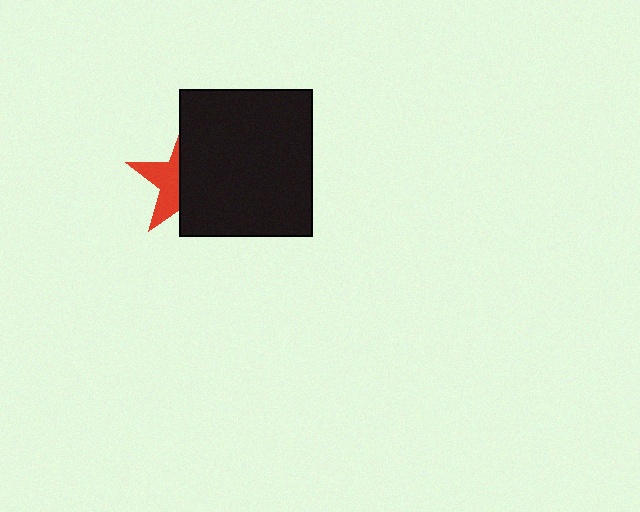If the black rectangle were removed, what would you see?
You would see the complete red star.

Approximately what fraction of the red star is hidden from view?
Roughly 59% of the red star is hidden behind the black rectangle.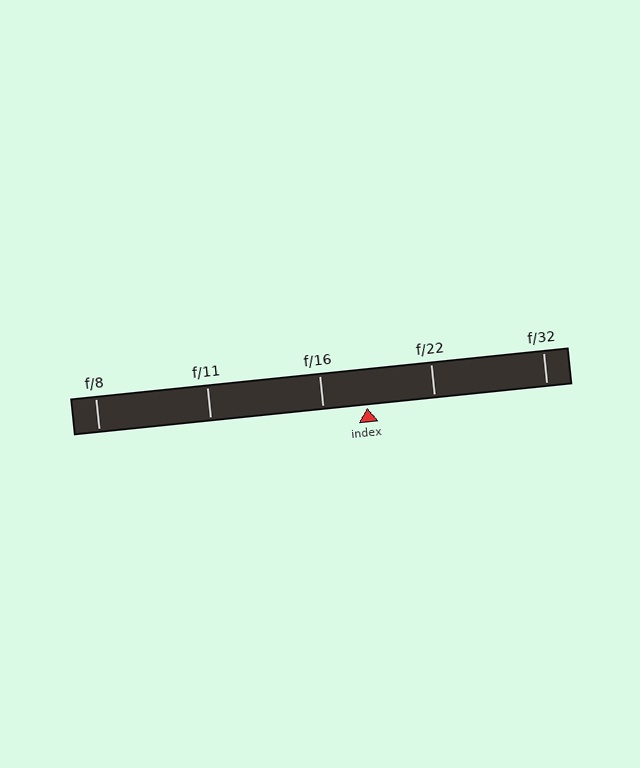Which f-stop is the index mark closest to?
The index mark is closest to f/16.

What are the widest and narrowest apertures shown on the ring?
The widest aperture shown is f/8 and the narrowest is f/32.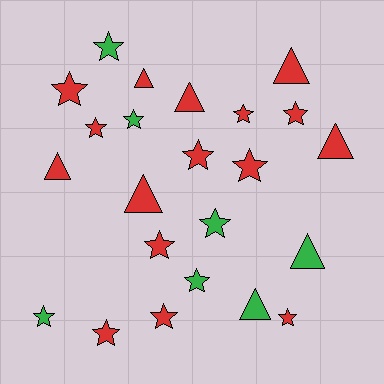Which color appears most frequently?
Red, with 16 objects.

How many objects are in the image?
There are 23 objects.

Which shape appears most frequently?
Star, with 15 objects.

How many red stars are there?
There are 10 red stars.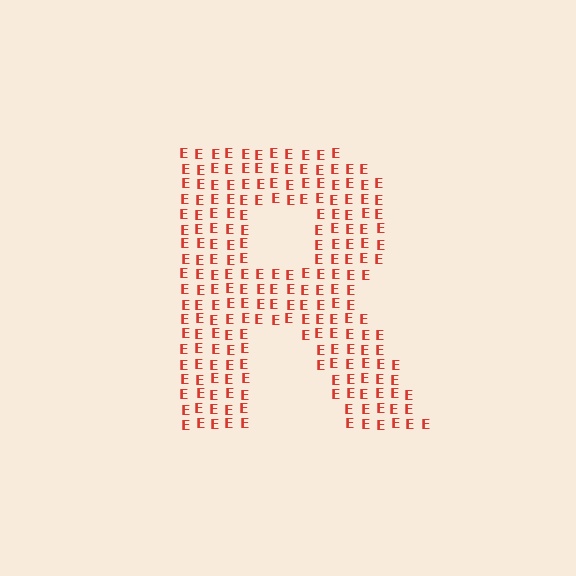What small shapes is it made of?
It is made of small letter E's.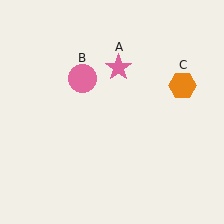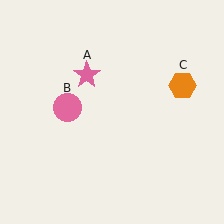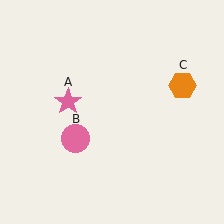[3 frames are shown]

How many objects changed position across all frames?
2 objects changed position: pink star (object A), pink circle (object B).